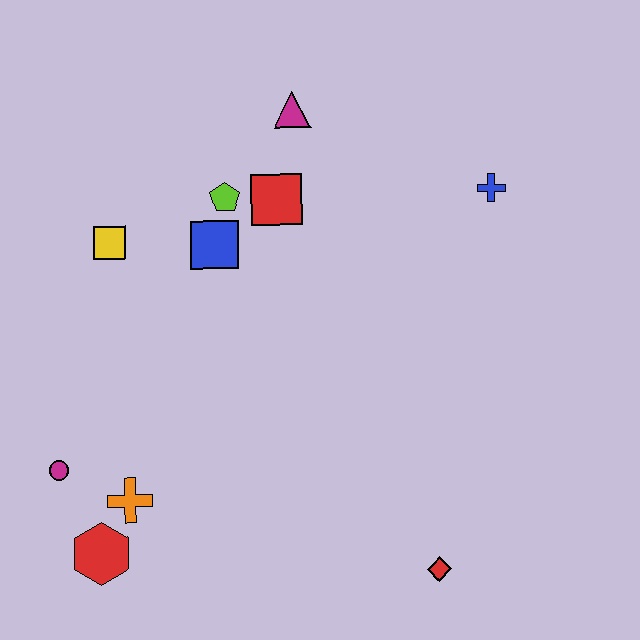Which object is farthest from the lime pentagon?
The red diamond is farthest from the lime pentagon.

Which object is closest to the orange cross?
The red hexagon is closest to the orange cross.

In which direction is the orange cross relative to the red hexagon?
The orange cross is above the red hexagon.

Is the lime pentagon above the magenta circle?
Yes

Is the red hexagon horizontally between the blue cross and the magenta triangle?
No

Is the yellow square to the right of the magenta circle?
Yes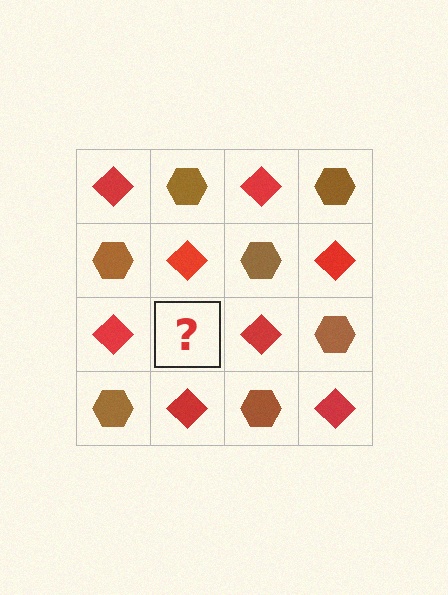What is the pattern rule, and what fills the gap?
The rule is that it alternates red diamond and brown hexagon in a checkerboard pattern. The gap should be filled with a brown hexagon.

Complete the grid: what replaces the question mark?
The question mark should be replaced with a brown hexagon.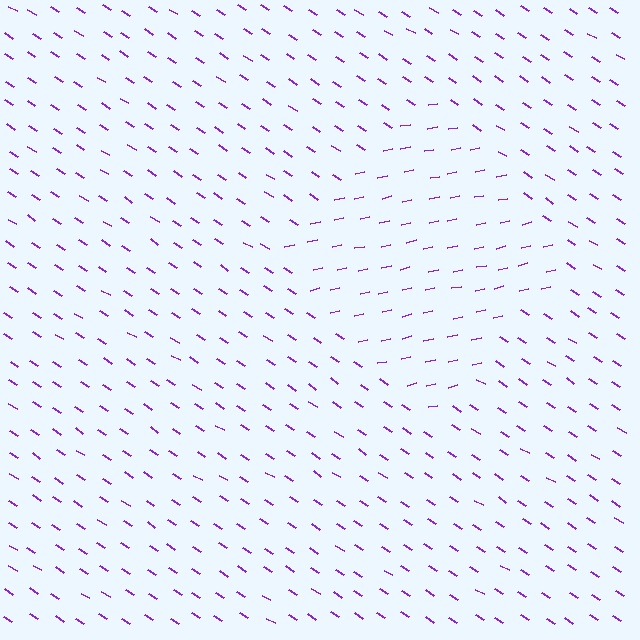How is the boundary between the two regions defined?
The boundary is defined purely by a change in line orientation (approximately 45 degrees difference). All lines are the same color and thickness.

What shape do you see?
I see a diamond.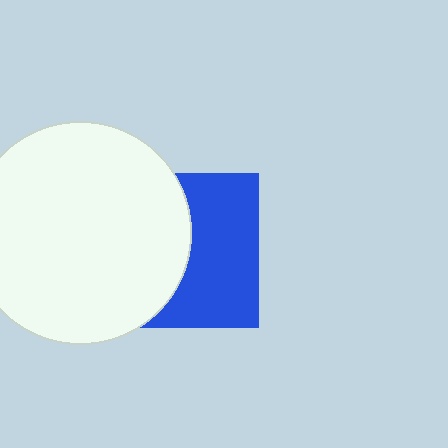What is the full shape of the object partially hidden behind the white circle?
The partially hidden object is a blue square.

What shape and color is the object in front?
The object in front is a white circle.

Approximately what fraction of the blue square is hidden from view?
Roughly 49% of the blue square is hidden behind the white circle.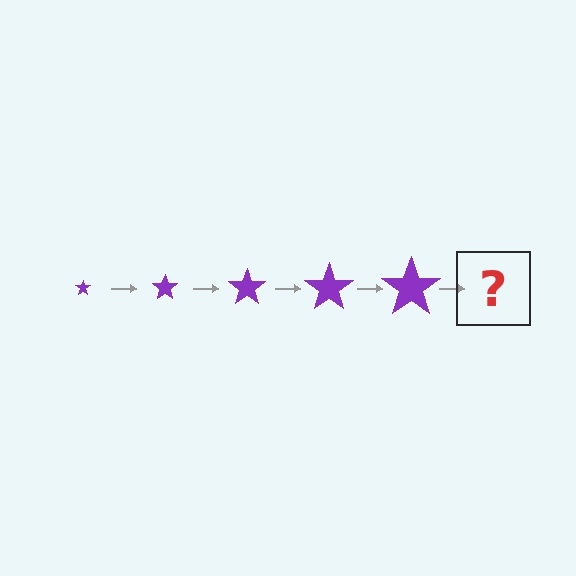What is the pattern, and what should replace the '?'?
The pattern is that the star gets progressively larger each step. The '?' should be a purple star, larger than the previous one.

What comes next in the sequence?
The next element should be a purple star, larger than the previous one.